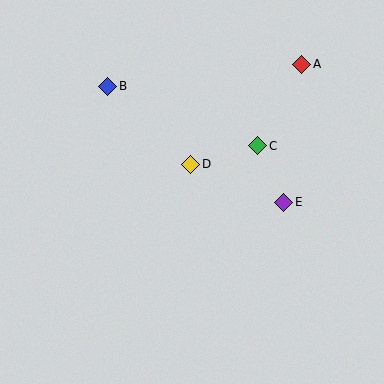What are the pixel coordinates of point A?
Point A is at (302, 64).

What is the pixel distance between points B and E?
The distance between B and E is 211 pixels.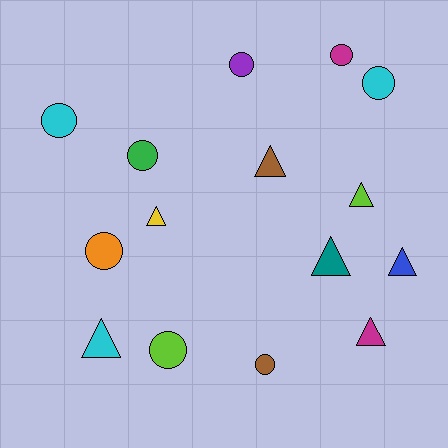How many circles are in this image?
There are 8 circles.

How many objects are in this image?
There are 15 objects.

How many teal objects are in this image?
There is 1 teal object.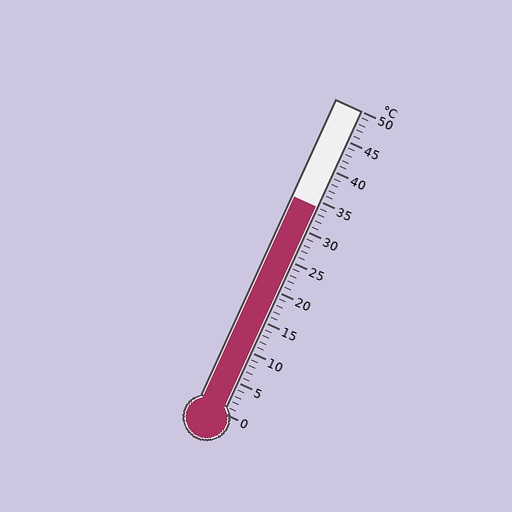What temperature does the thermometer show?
The thermometer shows approximately 34°C.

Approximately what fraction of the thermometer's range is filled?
The thermometer is filled to approximately 70% of its range.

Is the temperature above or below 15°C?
The temperature is above 15°C.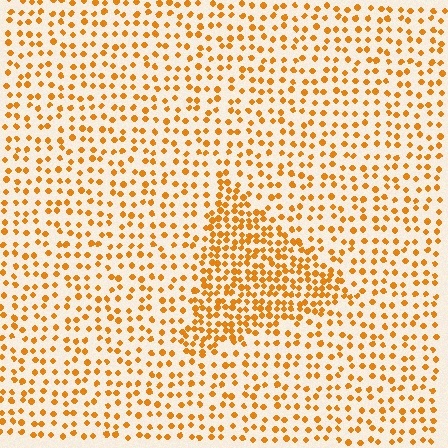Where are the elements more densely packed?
The elements are more densely packed inside the triangle boundary.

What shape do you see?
I see a triangle.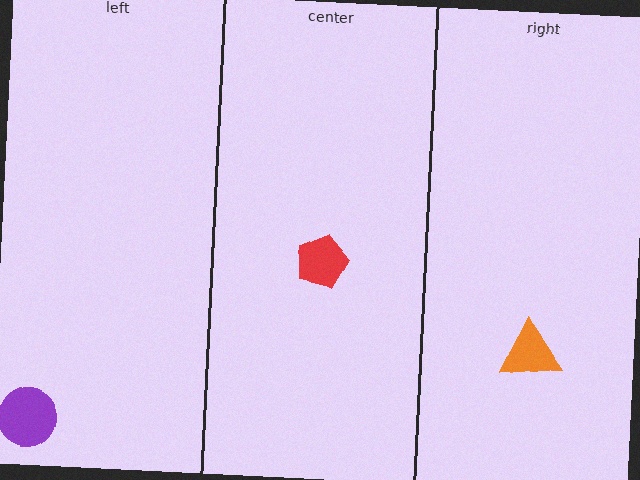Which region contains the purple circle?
The left region.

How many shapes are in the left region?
1.